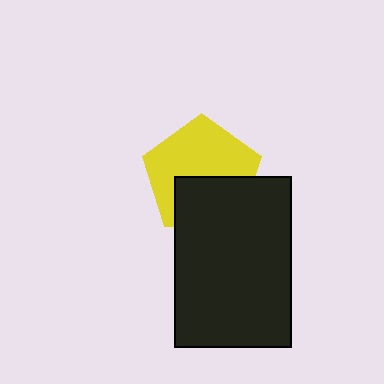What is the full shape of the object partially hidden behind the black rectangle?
The partially hidden object is a yellow pentagon.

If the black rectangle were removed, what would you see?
You would see the complete yellow pentagon.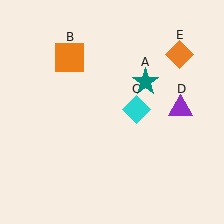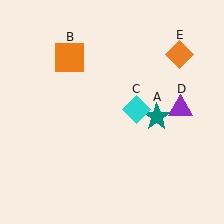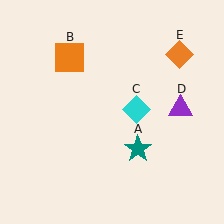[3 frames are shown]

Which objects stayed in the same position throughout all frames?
Orange square (object B) and cyan diamond (object C) and purple triangle (object D) and orange diamond (object E) remained stationary.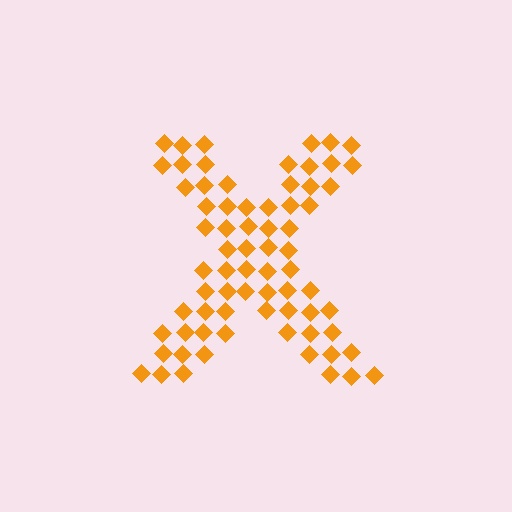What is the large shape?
The large shape is the letter X.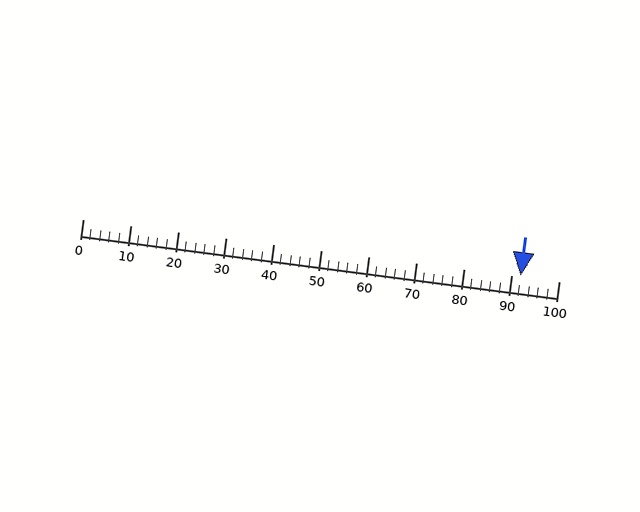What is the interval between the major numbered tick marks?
The major tick marks are spaced 10 units apart.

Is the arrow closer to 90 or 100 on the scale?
The arrow is closer to 90.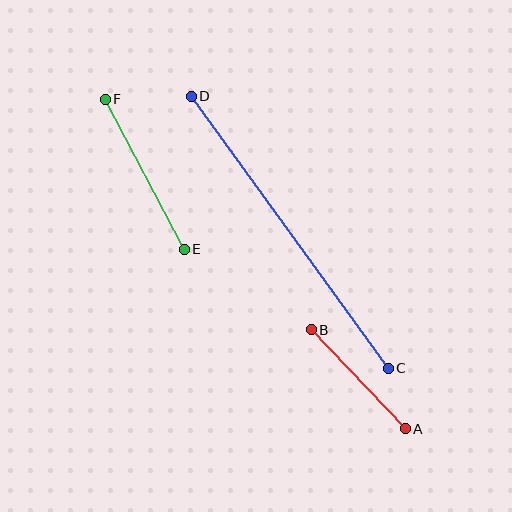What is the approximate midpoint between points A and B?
The midpoint is at approximately (358, 379) pixels.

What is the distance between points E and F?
The distance is approximately 169 pixels.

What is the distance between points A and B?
The distance is approximately 137 pixels.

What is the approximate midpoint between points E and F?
The midpoint is at approximately (145, 174) pixels.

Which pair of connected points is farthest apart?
Points C and D are farthest apart.